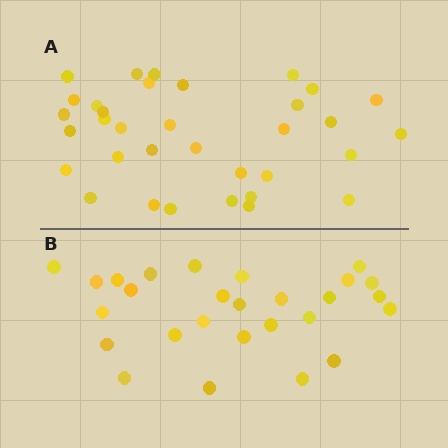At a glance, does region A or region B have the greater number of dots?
Region A (the top region) has more dots.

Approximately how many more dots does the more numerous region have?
Region A has roughly 8 or so more dots than region B.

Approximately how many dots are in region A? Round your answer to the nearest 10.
About 30 dots. (The exact count is 34, which rounds to 30.)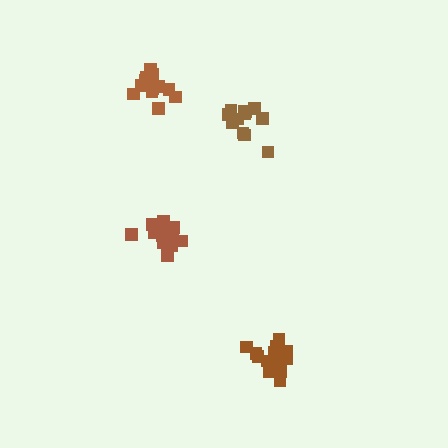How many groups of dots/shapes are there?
There are 4 groups.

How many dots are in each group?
Group 1: 17 dots, Group 2: 17 dots, Group 3: 13 dots, Group 4: 14 dots (61 total).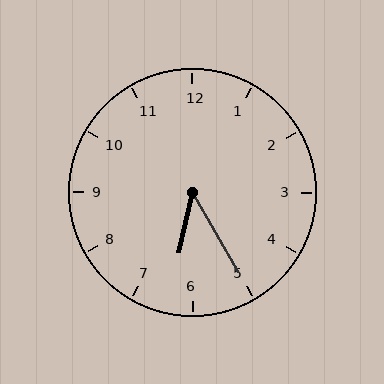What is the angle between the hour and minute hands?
Approximately 42 degrees.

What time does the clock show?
6:25.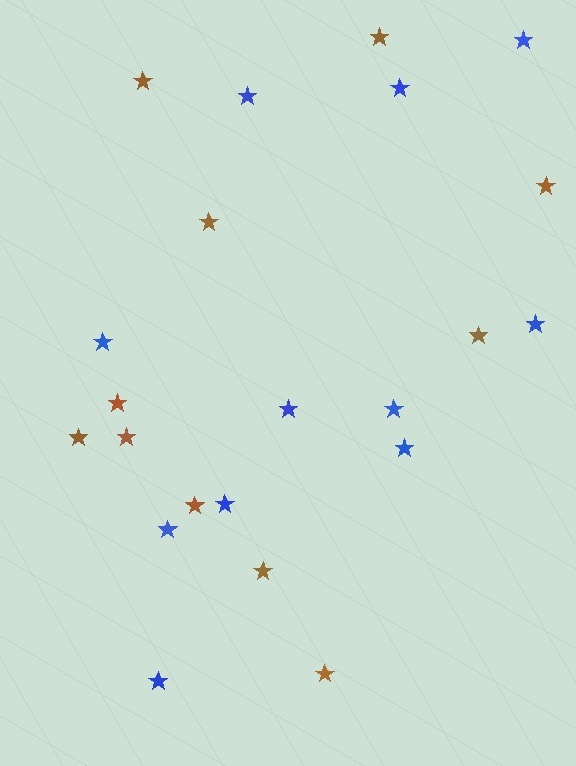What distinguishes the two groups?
There are 2 groups: one group of brown stars (11) and one group of blue stars (11).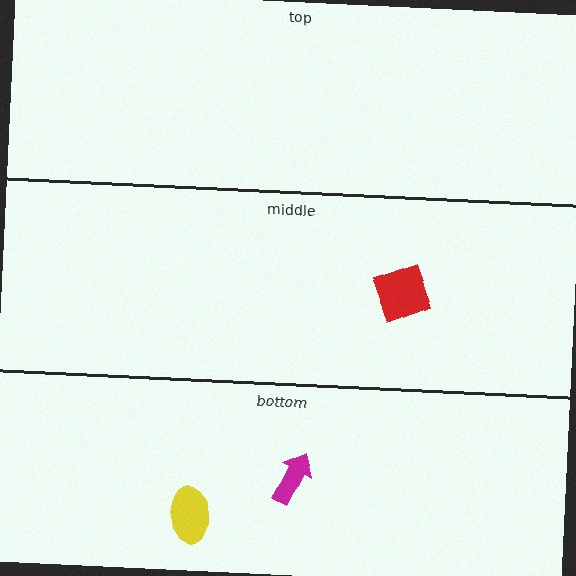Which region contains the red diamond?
The middle region.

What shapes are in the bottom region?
The magenta arrow, the yellow ellipse.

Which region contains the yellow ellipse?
The bottom region.